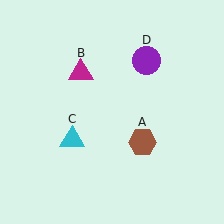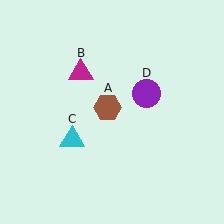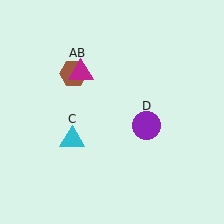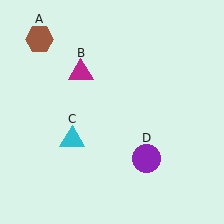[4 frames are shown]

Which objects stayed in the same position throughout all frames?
Magenta triangle (object B) and cyan triangle (object C) remained stationary.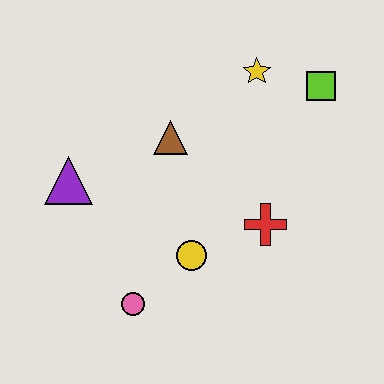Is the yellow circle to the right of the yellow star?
No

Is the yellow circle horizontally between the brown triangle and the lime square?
Yes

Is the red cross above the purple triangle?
No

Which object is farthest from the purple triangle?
The lime square is farthest from the purple triangle.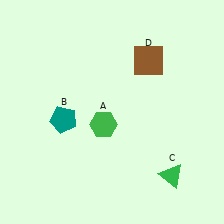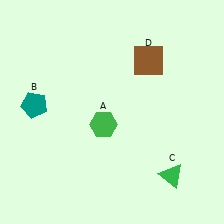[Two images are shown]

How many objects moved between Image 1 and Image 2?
1 object moved between the two images.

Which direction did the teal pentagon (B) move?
The teal pentagon (B) moved left.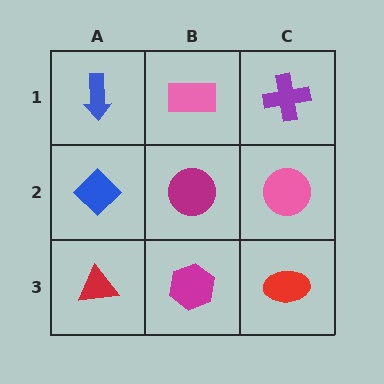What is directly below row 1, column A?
A blue diamond.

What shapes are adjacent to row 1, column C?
A pink circle (row 2, column C), a pink rectangle (row 1, column B).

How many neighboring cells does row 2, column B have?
4.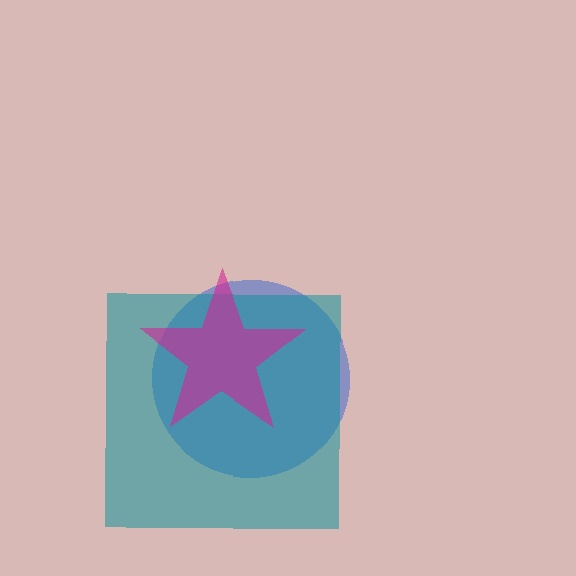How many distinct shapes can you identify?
There are 3 distinct shapes: a blue circle, a teal square, a magenta star.